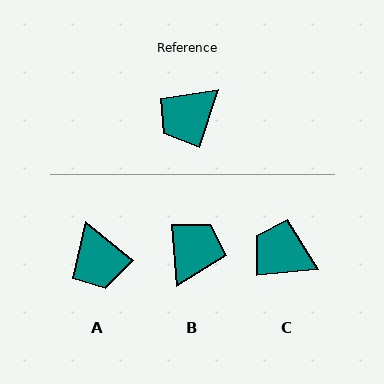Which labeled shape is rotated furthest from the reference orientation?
B, about 157 degrees away.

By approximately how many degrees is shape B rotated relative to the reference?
Approximately 157 degrees clockwise.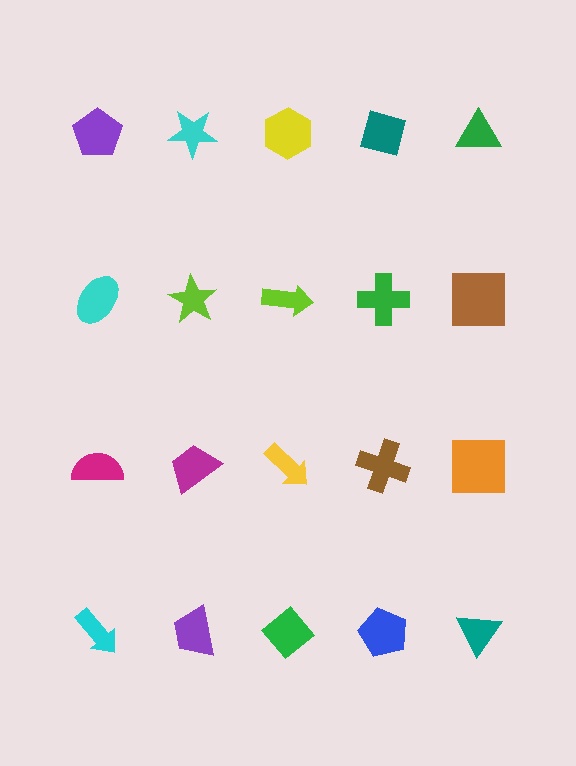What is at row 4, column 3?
A green diamond.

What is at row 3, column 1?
A magenta semicircle.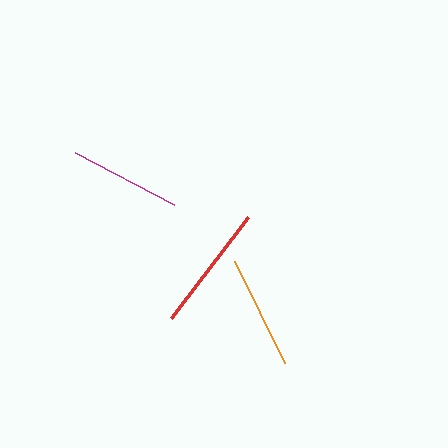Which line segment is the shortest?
The magenta line is the shortest at approximately 112 pixels.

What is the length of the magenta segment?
The magenta segment is approximately 112 pixels long.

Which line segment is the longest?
The red line is the longest at approximately 127 pixels.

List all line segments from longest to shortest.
From longest to shortest: red, orange, magenta.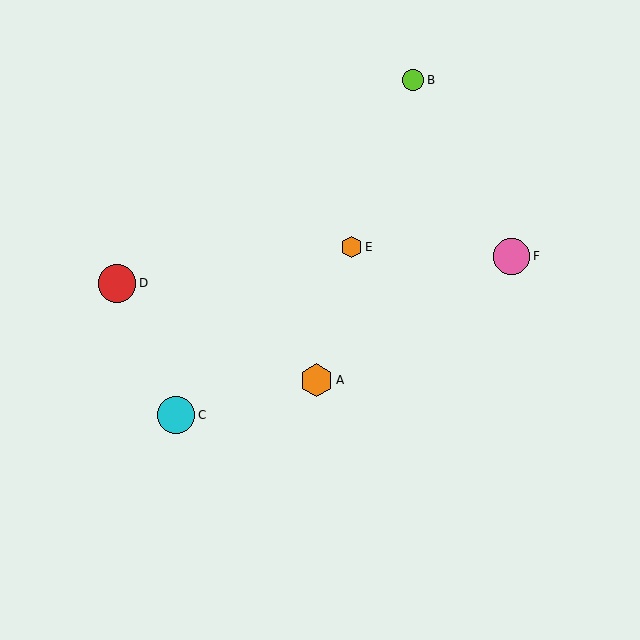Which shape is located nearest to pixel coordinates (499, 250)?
The pink circle (labeled F) at (512, 256) is nearest to that location.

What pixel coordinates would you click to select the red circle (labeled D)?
Click at (117, 283) to select the red circle D.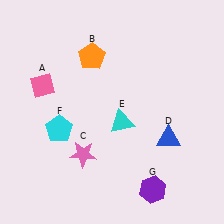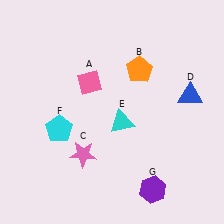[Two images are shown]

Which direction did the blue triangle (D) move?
The blue triangle (D) moved up.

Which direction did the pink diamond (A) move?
The pink diamond (A) moved right.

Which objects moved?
The objects that moved are: the pink diamond (A), the orange pentagon (B), the blue triangle (D).